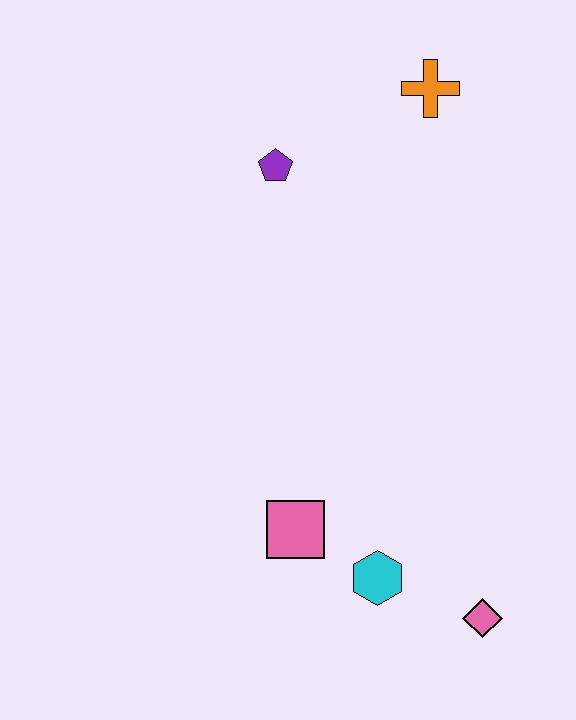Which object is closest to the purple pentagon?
The orange cross is closest to the purple pentagon.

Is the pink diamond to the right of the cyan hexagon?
Yes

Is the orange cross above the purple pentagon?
Yes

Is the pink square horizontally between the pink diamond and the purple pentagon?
Yes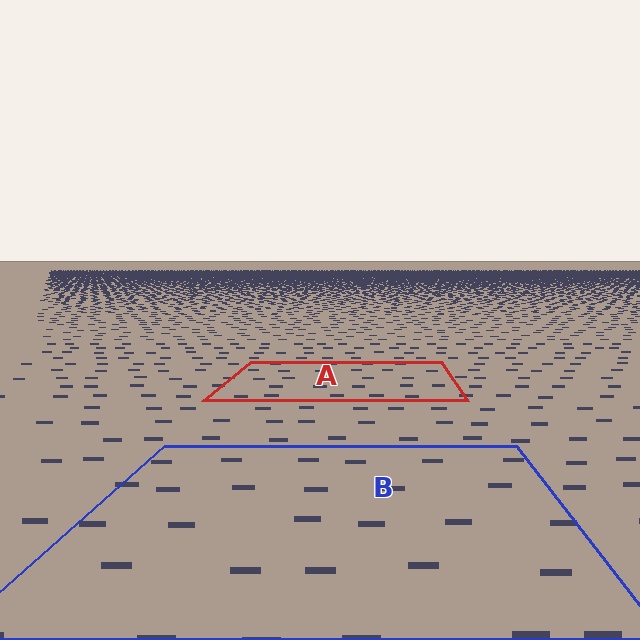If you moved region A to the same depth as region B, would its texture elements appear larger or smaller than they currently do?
They would appear larger. At a closer depth, the same texture elements are projected at a bigger on-screen size.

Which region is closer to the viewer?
Region B is closer. The texture elements there are larger and more spread out.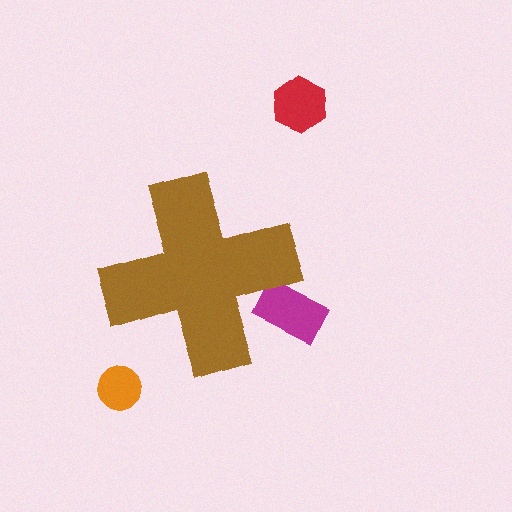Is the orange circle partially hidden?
No, the orange circle is fully visible.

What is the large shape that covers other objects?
A brown cross.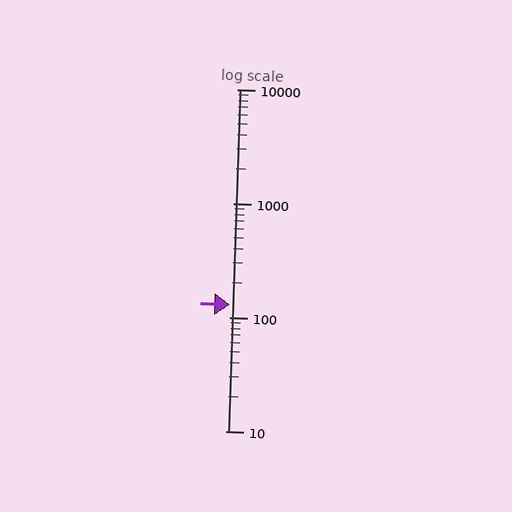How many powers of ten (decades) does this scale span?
The scale spans 3 decades, from 10 to 10000.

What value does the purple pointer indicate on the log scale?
The pointer indicates approximately 130.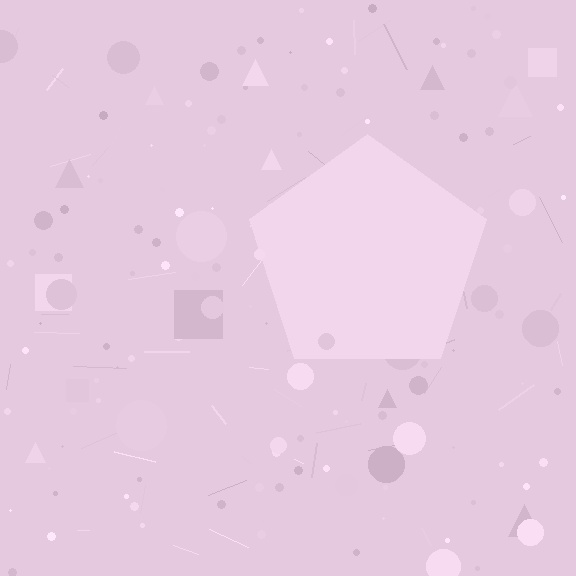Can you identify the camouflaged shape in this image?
The camouflaged shape is a pentagon.